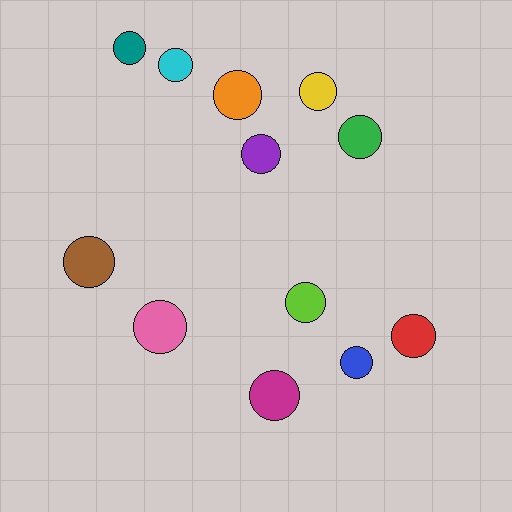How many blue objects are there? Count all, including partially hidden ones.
There is 1 blue object.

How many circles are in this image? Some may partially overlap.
There are 12 circles.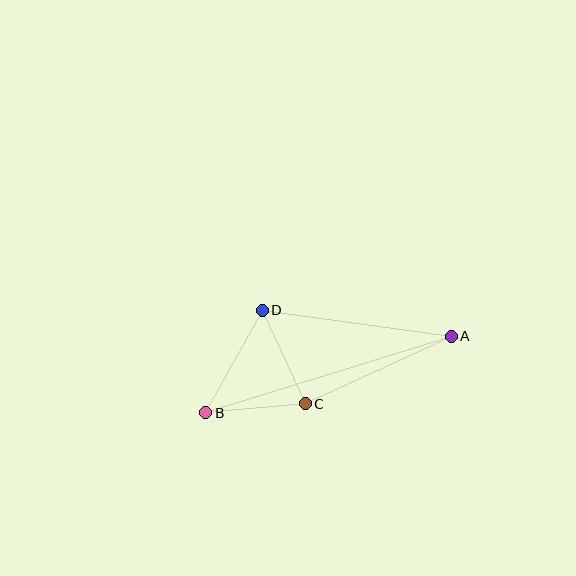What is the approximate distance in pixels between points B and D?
The distance between B and D is approximately 117 pixels.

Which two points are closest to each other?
Points B and C are closest to each other.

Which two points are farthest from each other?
Points A and B are farthest from each other.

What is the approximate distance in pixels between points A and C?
The distance between A and C is approximately 161 pixels.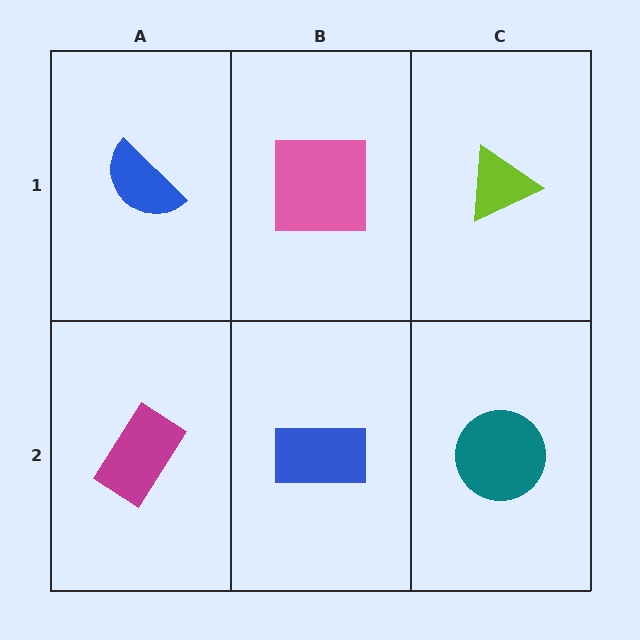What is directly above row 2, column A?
A blue semicircle.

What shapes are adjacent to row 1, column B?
A blue rectangle (row 2, column B), a blue semicircle (row 1, column A), a lime triangle (row 1, column C).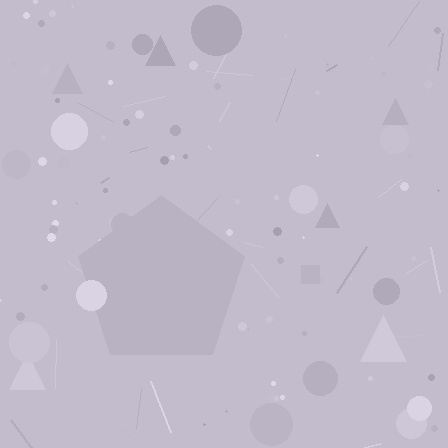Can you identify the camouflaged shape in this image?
The camouflaged shape is a pentagon.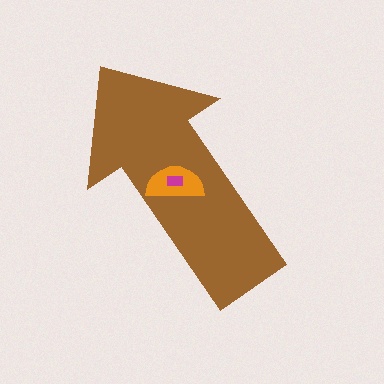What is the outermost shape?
The brown arrow.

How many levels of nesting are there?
3.